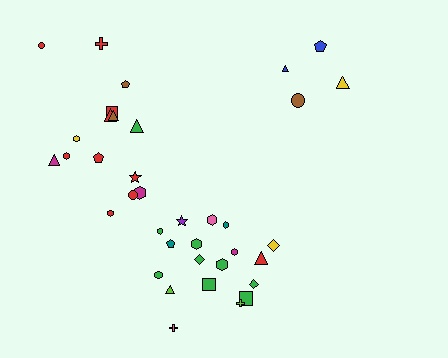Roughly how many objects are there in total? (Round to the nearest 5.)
Roughly 35 objects in total.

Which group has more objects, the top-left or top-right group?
The top-left group.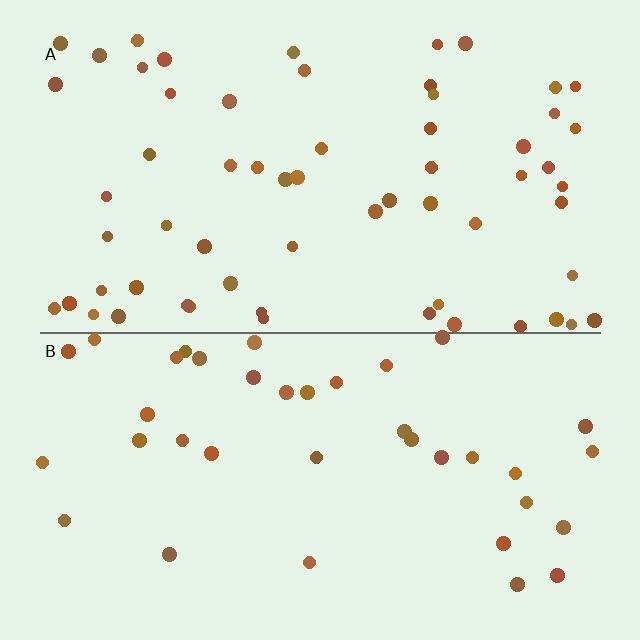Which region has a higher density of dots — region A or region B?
A (the top).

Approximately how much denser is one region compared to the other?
Approximately 1.6× — region A over region B.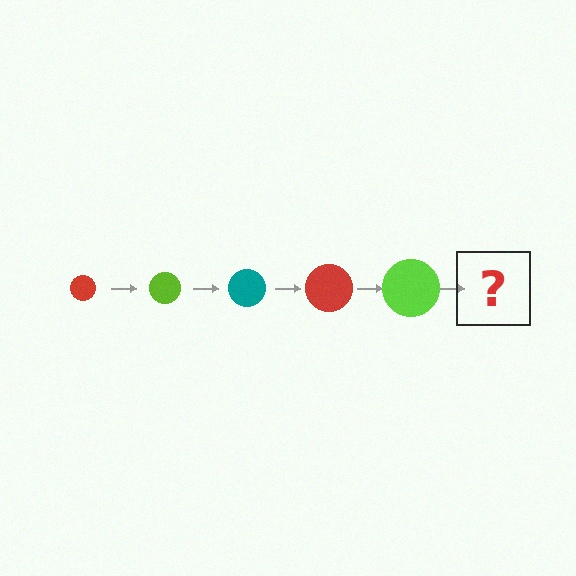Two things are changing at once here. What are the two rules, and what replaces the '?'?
The two rules are that the circle grows larger each step and the color cycles through red, lime, and teal. The '?' should be a teal circle, larger than the previous one.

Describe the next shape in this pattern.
It should be a teal circle, larger than the previous one.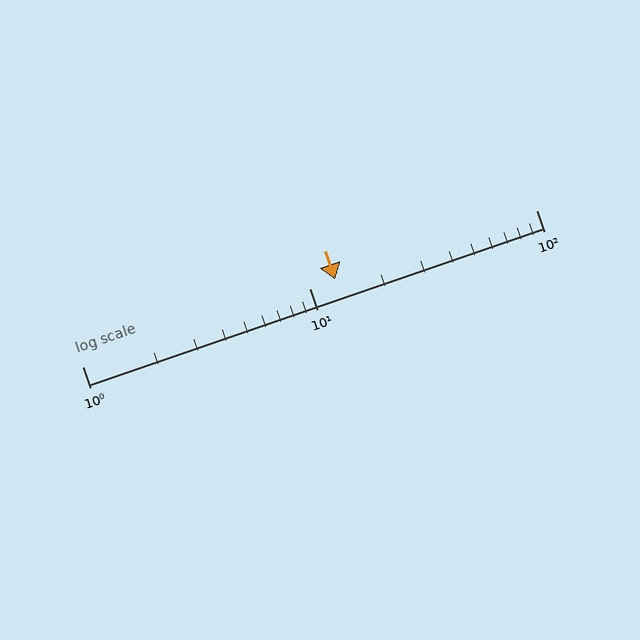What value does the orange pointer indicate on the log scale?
The pointer indicates approximately 13.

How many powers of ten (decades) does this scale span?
The scale spans 2 decades, from 1 to 100.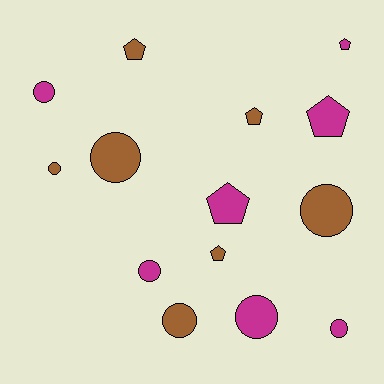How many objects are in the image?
There are 14 objects.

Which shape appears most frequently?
Circle, with 8 objects.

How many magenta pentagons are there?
There are 3 magenta pentagons.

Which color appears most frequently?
Magenta, with 7 objects.